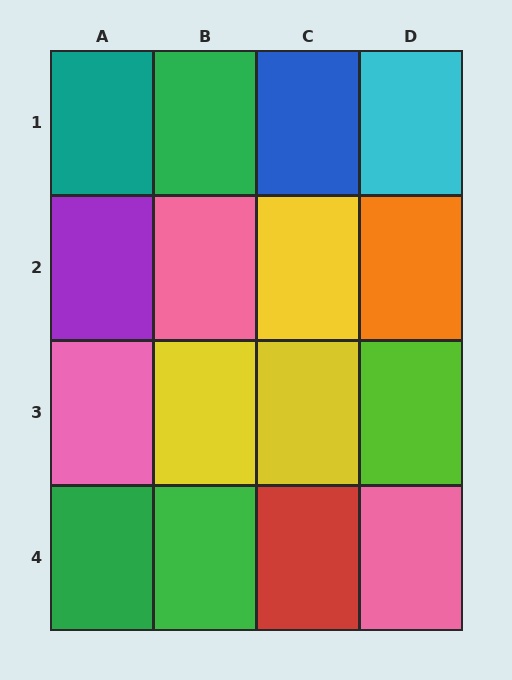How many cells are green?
3 cells are green.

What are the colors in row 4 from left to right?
Green, green, red, pink.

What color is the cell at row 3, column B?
Yellow.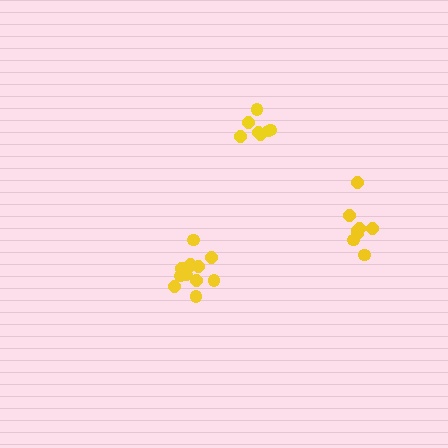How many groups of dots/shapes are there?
There are 3 groups.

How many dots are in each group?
Group 1: 7 dots, Group 2: 13 dots, Group 3: 8 dots (28 total).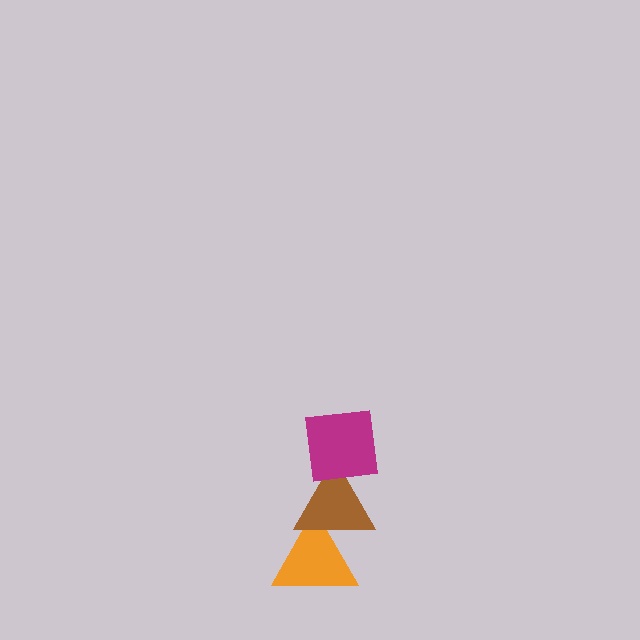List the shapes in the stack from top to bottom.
From top to bottom: the magenta square, the brown triangle, the orange triangle.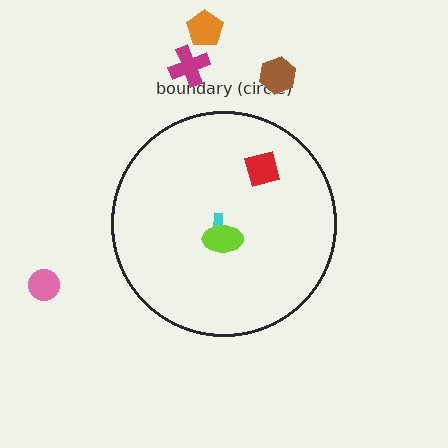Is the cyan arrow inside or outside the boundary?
Inside.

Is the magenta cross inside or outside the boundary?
Outside.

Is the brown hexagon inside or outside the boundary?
Outside.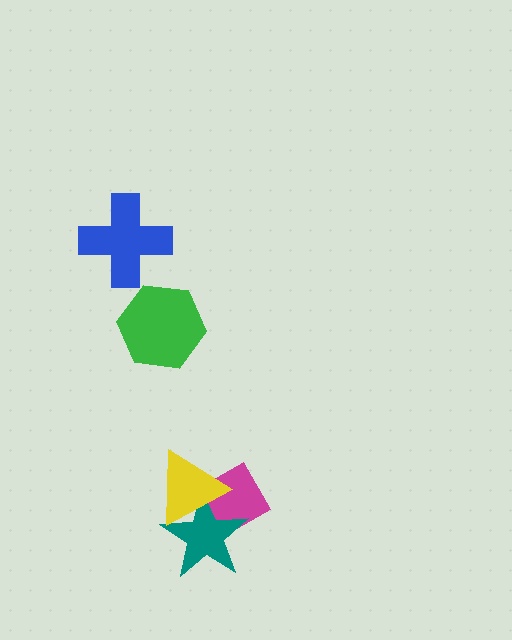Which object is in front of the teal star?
The yellow triangle is in front of the teal star.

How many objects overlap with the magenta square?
2 objects overlap with the magenta square.